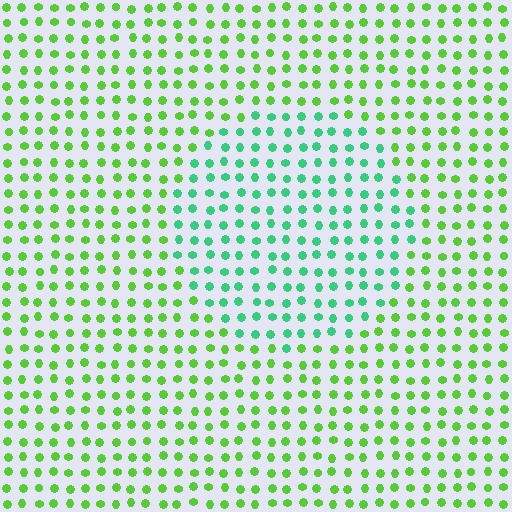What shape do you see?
I see a circle.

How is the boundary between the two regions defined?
The boundary is defined purely by a slight shift in hue (about 41 degrees). Spacing, size, and orientation are identical on both sides.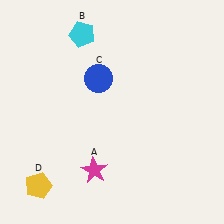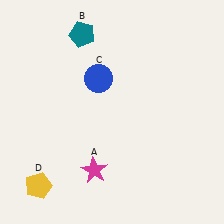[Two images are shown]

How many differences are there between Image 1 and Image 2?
There is 1 difference between the two images.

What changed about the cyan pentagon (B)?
In Image 1, B is cyan. In Image 2, it changed to teal.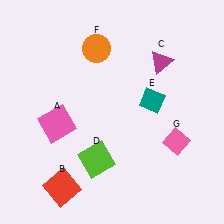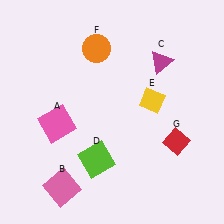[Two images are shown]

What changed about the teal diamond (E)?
In Image 1, E is teal. In Image 2, it changed to yellow.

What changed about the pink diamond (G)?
In Image 1, G is pink. In Image 2, it changed to red.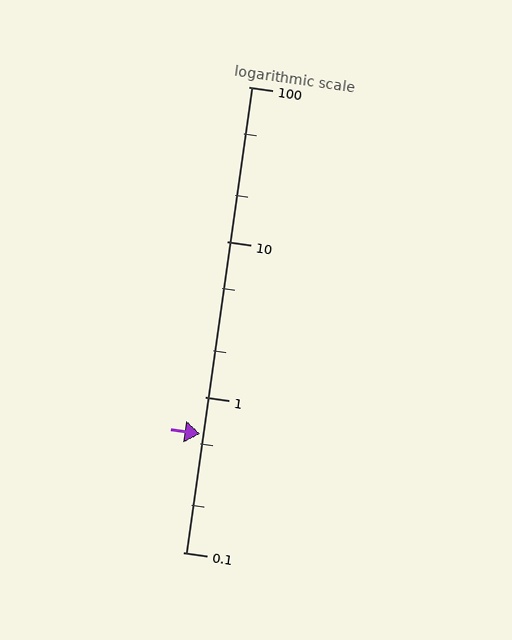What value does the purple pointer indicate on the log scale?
The pointer indicates approximately 0.58.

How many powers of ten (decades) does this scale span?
The scale spans 3 decades, from 0.1 to 100.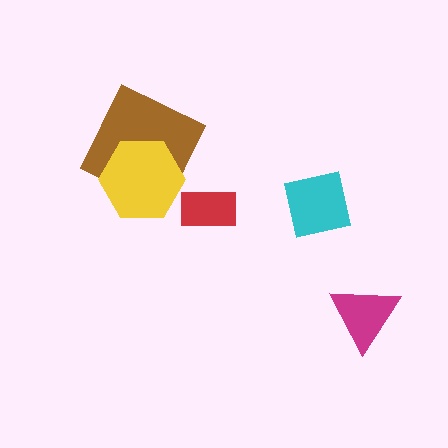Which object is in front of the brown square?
The yellow hexagon is in front of the brown square.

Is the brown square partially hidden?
Yes, it is partially covered by another shape.